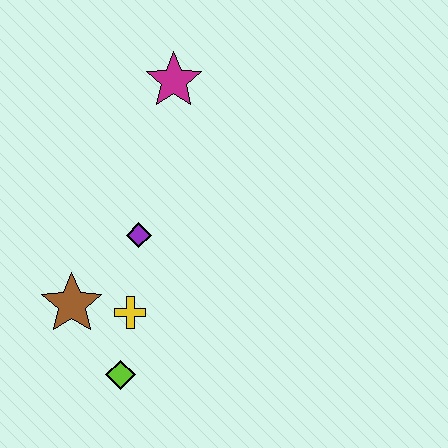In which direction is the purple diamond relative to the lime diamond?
The purple diamond is above the lime diamond.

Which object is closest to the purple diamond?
The yellow cross is closest to the purple diamond.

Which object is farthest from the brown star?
The magenta star is farthest from the brown star.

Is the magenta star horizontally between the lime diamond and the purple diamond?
No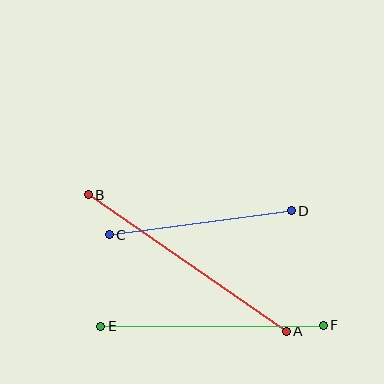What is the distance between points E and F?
The distance is approximately 223 pixels.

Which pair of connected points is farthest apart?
Points A and B are farthest apart.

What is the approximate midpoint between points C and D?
The midpoint is at approximately (200, 223) pixels.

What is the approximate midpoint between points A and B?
The midpoint is at approximately (187, 263) pixels.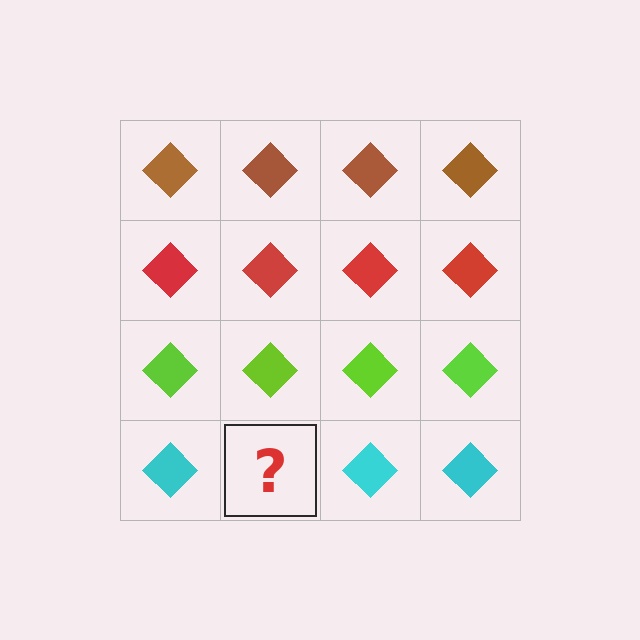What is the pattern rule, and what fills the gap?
The rule is that each row has a consistent color. The gap should be filled with a cyan diamond.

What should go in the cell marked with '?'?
The missing cell should contain a cyan diamond.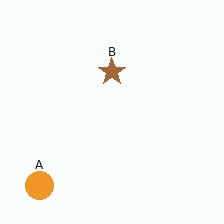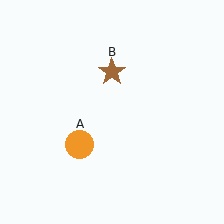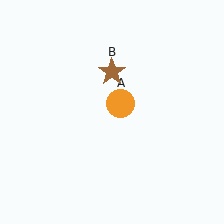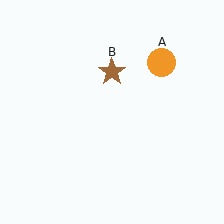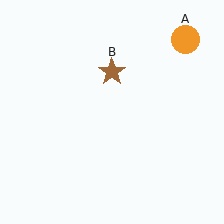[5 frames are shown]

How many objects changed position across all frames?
1 object changed position: orange circle (object A).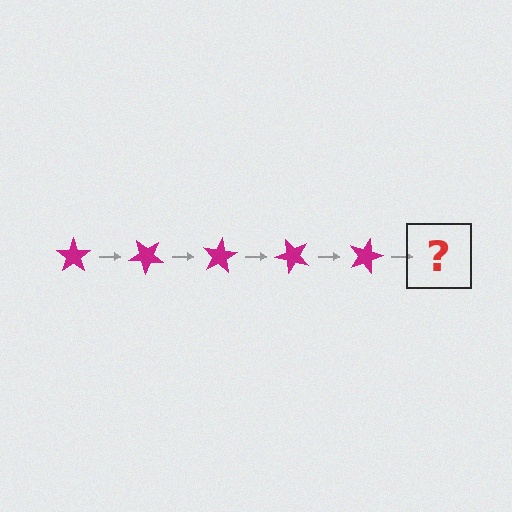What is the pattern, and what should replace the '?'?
The pattern is that the star rotates 40 degrees each step. The '?' should be a magenta star rotated 200 degrees.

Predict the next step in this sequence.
The next step is a magenta star rotated 200 degrees.